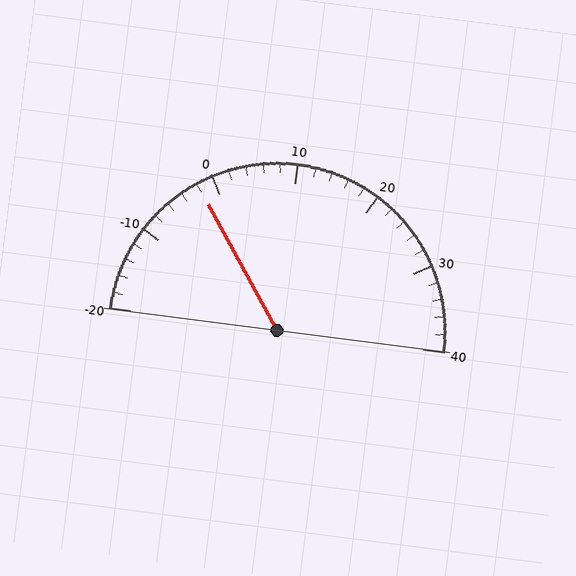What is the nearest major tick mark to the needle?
The nearest major tick mark is 0.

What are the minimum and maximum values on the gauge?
The gauge ranges from -20 to 40.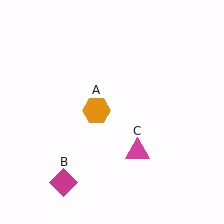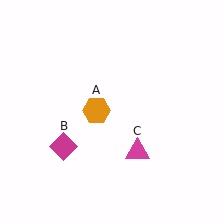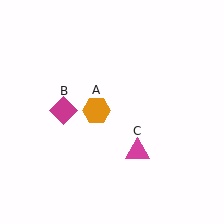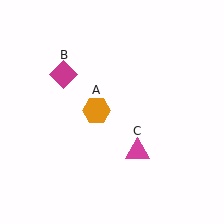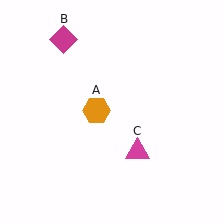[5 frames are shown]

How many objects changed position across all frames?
1 object changed position: magenta diamond (object B).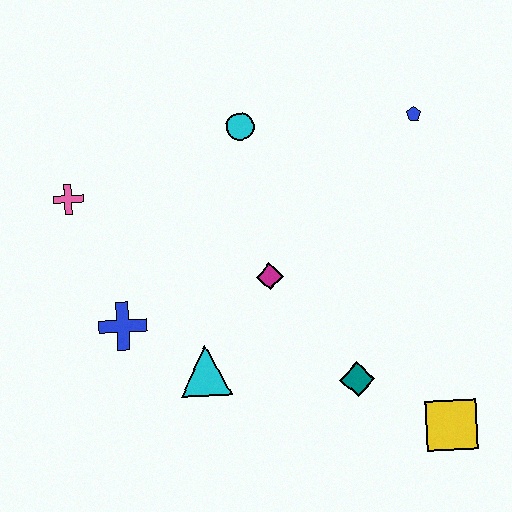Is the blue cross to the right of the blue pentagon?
No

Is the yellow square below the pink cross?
Yes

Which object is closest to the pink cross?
The blue cross is closest to the pink cross.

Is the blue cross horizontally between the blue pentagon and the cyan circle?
No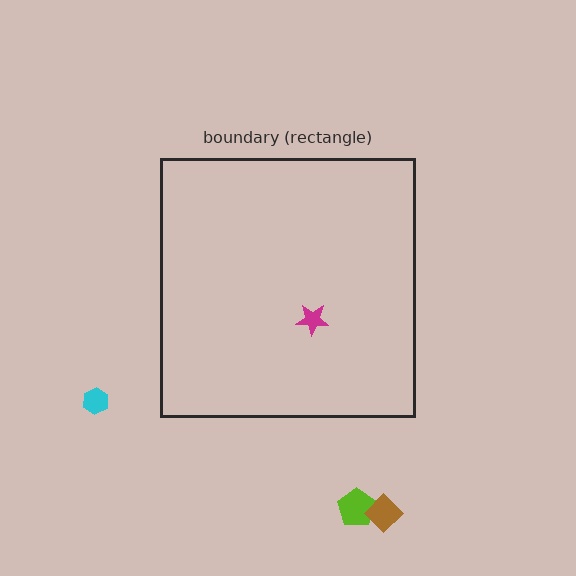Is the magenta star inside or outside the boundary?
Inside.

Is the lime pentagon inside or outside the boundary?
Outside.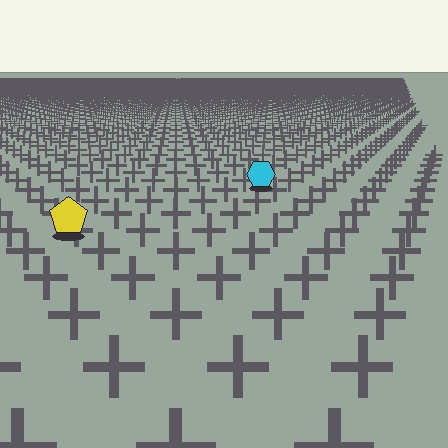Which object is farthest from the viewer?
The cyan hexagon is farthest from the viewer. It appears smaller and the ground texture around it is denser.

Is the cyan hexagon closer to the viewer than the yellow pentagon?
No. The yellow pentagon is closer — you can tell from the texture gradient: the ground texture is coarser near it.